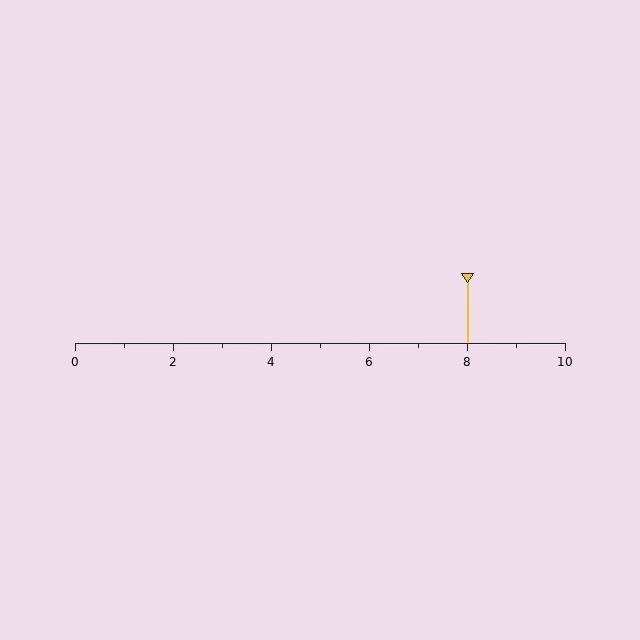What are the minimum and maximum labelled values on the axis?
The axis runs from 0 to 10.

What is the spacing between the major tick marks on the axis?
The major ticks are spaced 2 apart.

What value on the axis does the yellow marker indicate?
The marker indicates approximately 8.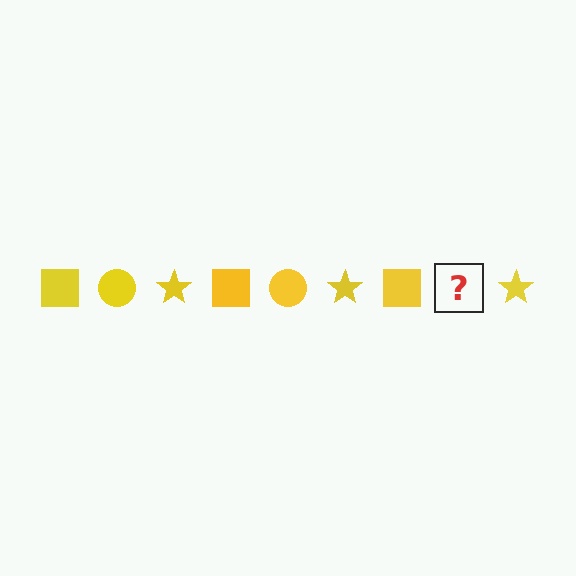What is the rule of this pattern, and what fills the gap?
The rule is that the pattern cycles through square, circle, star shapes in yellow. The gap should be filled with a yellow circle.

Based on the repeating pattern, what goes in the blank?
The blank should be a yellow circle.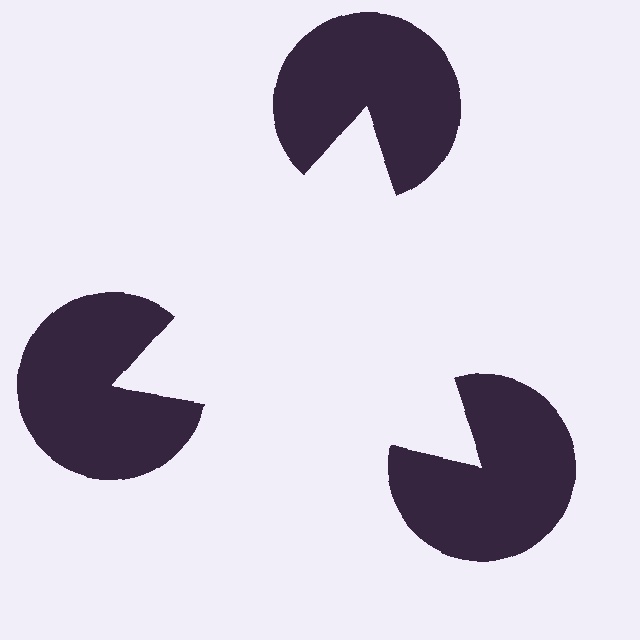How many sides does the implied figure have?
3 sides.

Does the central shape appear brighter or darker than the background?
It typically appears slightly brighter than the background, even though no actual brightness change is drawn.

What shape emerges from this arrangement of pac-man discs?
An illusory triangle — its edges are inferred from the aligned wedge cuts in the pac-man discs, not physically drawn.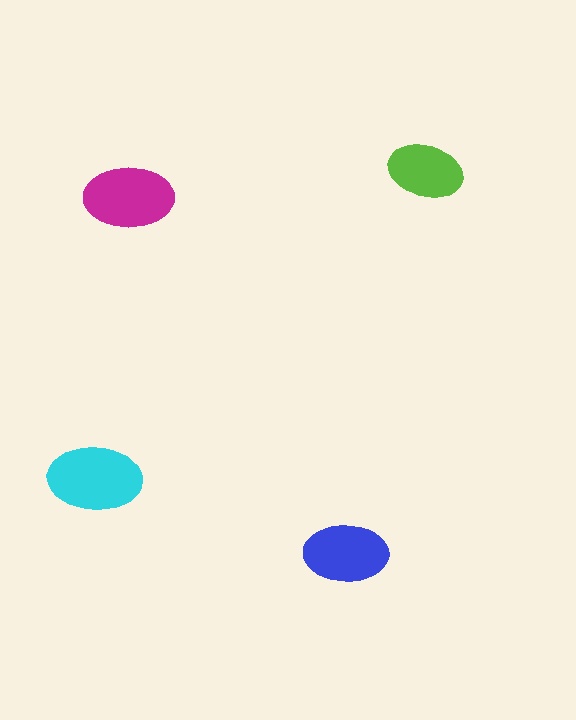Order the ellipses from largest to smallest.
the cyan one, the magenta one, the blue one, the lime one.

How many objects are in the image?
There are 4 objects in the image.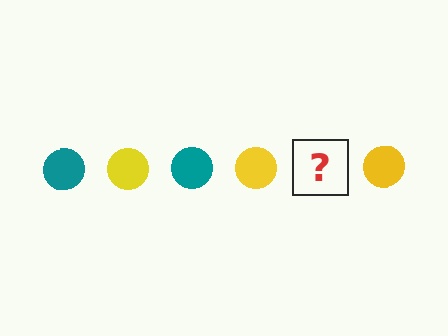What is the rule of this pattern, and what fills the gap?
The rule is that the pattern cycles through teal, yellow circles. The gap should be filled with a teal circle.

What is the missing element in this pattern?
The missing element is a teal circle.